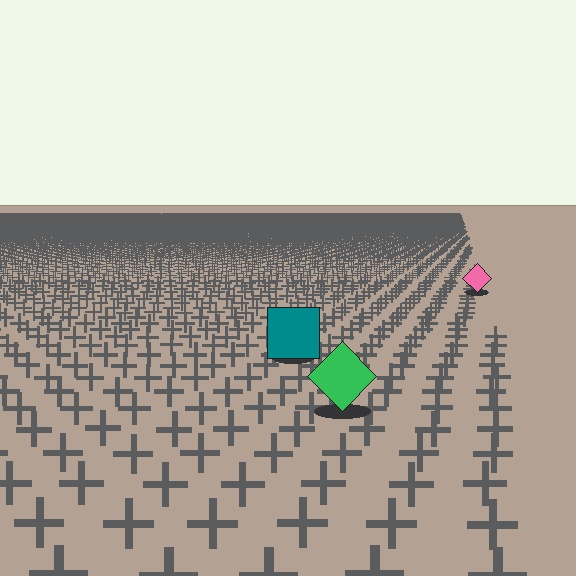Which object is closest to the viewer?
The green diamond is closest. The texture marks near it are larger and more spread out.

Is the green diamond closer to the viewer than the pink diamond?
Yes. The green diamond is closer — you can tell from the texture gradient: the ground texture is coarser near it.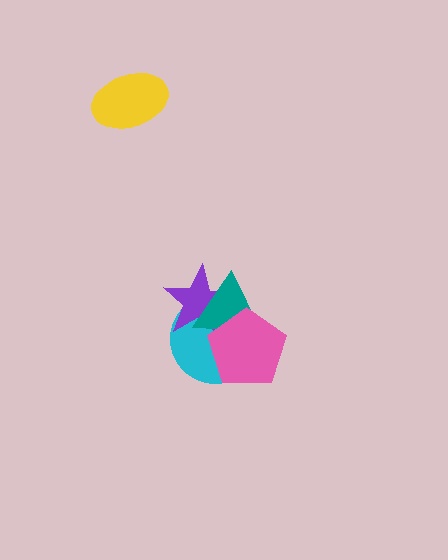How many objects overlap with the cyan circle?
3 objects overlap with the cyan circle.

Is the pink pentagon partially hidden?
No, no other shape covers it.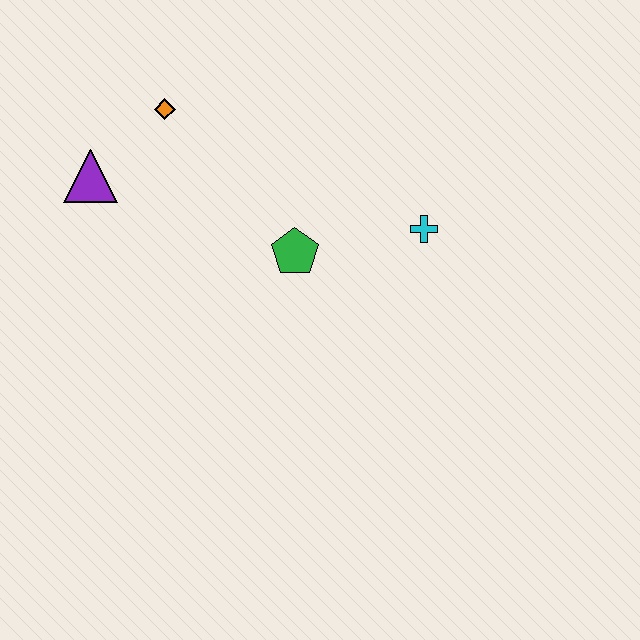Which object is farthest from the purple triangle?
The cyan cross is farthest from the purple triangle.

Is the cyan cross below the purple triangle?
Yes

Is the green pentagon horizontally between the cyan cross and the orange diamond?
Yes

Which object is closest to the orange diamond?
The purple triangle is closest to the orange diamond.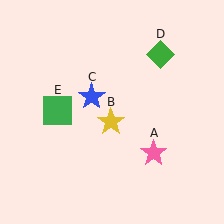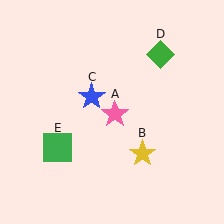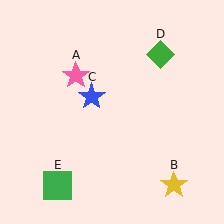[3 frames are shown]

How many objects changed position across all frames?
3 objects changed position: pink star (object A), yellow star (object B), green square (object E).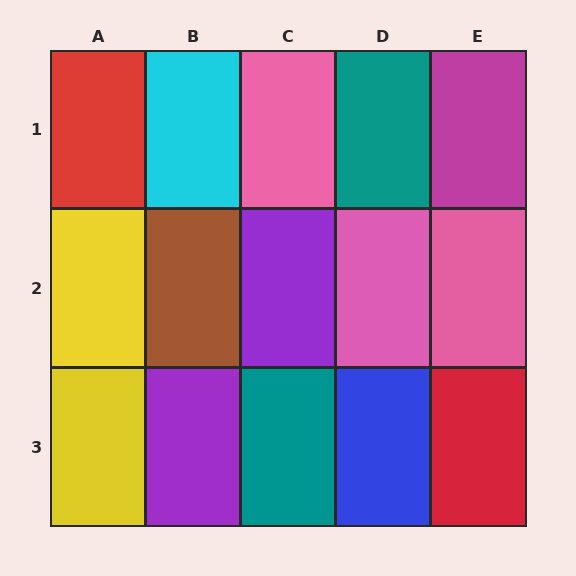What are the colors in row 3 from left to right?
Yellow, purple, teal, blue, red.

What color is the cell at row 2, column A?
Yellow.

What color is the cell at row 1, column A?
Red.